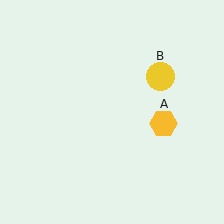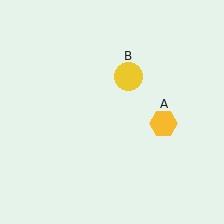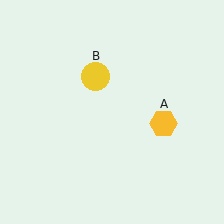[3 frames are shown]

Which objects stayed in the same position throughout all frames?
Yellow hexagon (object A) remained stationary.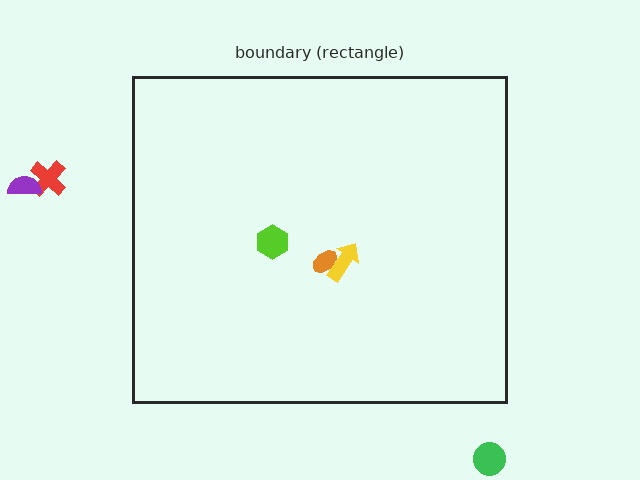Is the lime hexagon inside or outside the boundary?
Inside.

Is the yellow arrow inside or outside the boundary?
Inside.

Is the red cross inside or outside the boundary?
Outside.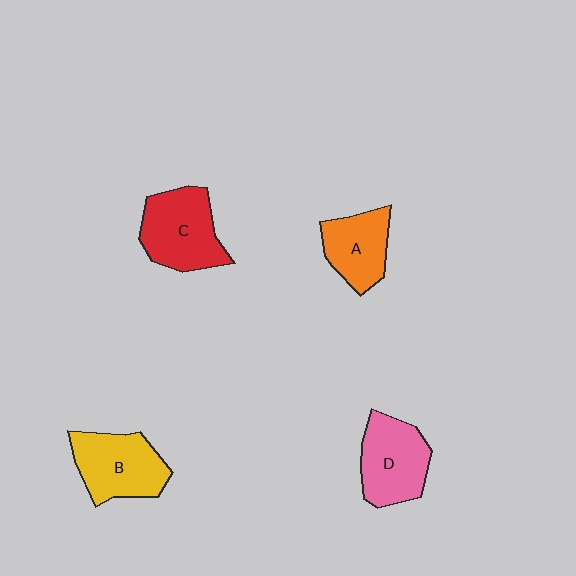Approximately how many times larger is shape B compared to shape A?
Approximately 1.3 times.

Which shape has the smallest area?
Shape A (orange).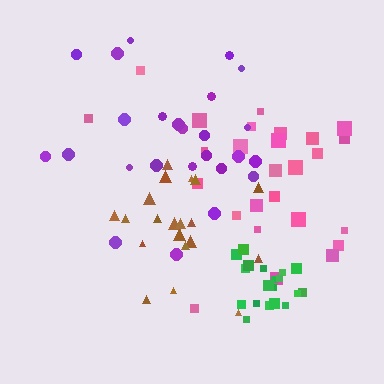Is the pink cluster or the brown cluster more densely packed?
Brown.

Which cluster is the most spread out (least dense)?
Pink.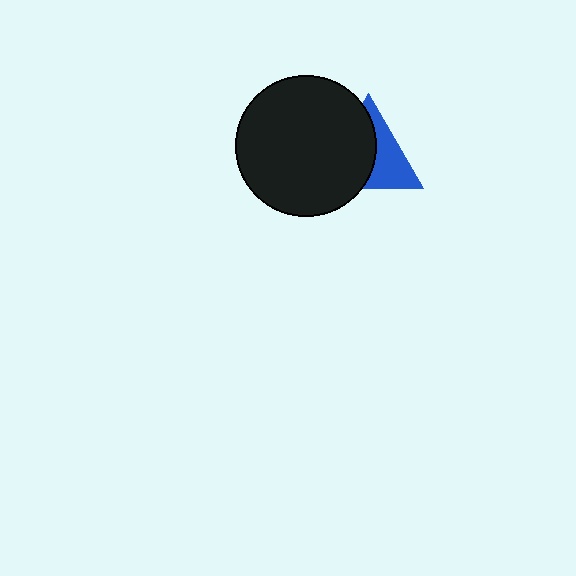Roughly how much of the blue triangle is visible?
A small part of it is visible (roughly 44%).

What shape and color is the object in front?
The object in front is a black circle.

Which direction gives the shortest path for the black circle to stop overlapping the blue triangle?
Moving left gives the shortest separation.